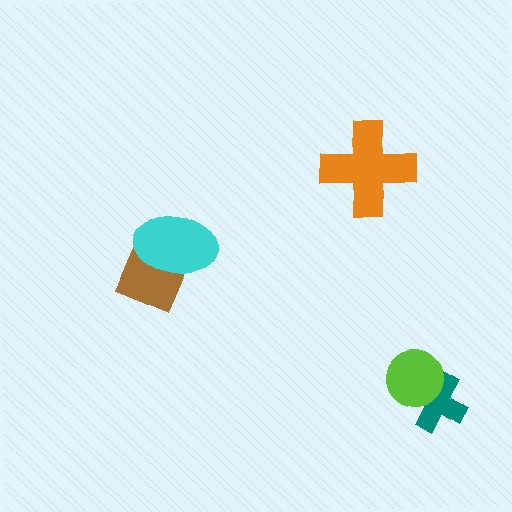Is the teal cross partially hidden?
Yes, it is partially covered by another shape.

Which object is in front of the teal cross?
The lime circle is in front of the teal cross.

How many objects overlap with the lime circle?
1 object overlaps with the lime circle.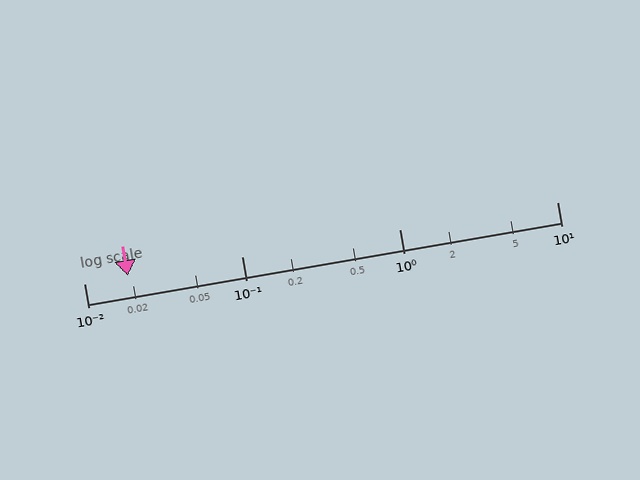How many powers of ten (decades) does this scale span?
The scale spans 3 decades, from 0.01 to 10.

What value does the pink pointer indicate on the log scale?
The pointer indicates approximately 0.019.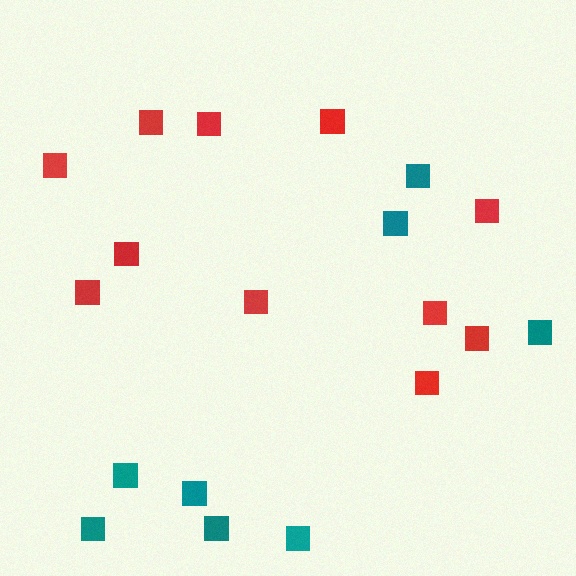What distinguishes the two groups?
There are 2 groups: one group of teal squares (8) and one group of red squares (11).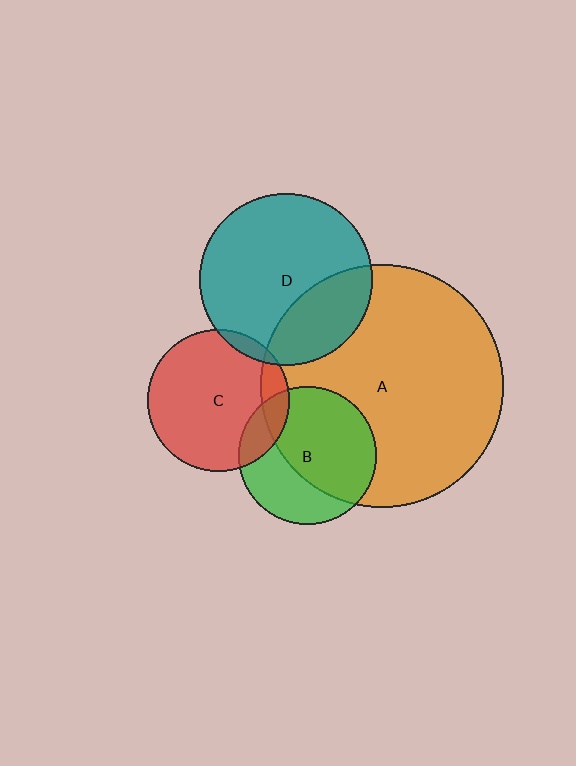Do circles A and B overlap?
Yes.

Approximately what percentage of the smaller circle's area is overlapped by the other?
Approximately 60%.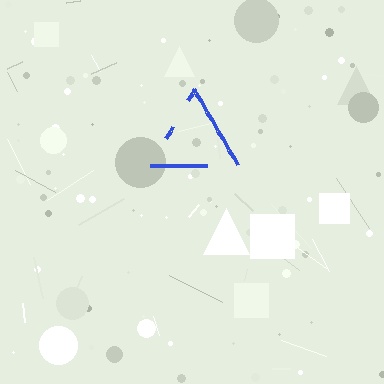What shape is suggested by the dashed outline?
The dashed outline suggests a triangle.